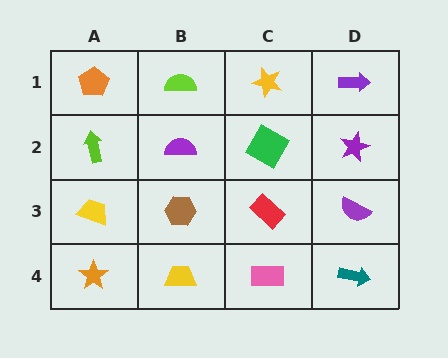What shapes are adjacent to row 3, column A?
A lime arrow (row 2, column A), an orange star (row 4, column A), a brown hexagon (row 3, column B).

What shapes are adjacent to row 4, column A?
A yellow trapezoid (row 3, column A), a yellow trapezoid (row 4, column B).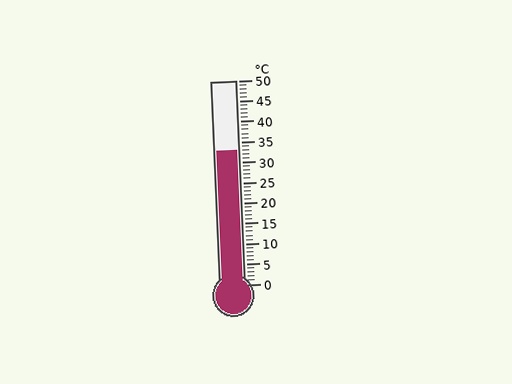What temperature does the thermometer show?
The thermometer shows approximately 33°C.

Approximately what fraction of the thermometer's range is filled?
The thermometer is filled to approximately 65% of its range.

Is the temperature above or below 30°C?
The temperature is above 30°C.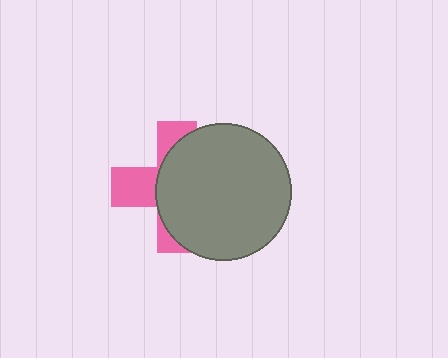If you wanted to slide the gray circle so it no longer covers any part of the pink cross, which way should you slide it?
Slide it right — that is the most direct way to separate the two shapes.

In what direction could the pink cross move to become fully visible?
The pink cross could move left. That would shift it out from behind the gray circle entirely.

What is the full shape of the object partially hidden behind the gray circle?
The partially hidden object is a pink cross.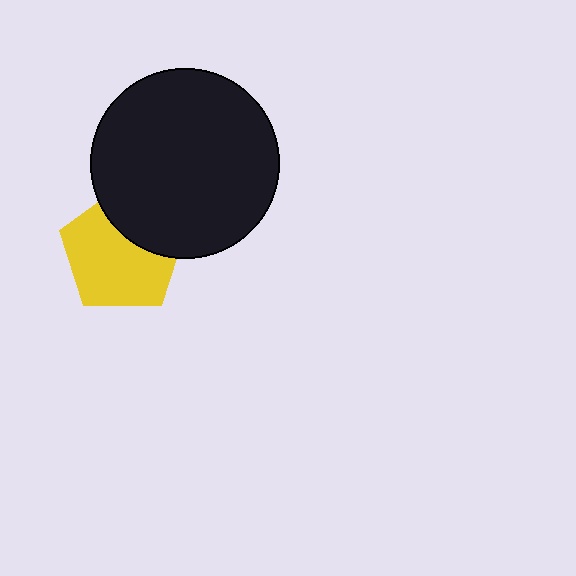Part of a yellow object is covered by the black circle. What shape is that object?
It is a pentagon.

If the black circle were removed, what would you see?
You would see the complete yellow pentagon.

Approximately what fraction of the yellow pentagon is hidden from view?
Roughly 32% of the yellow pentagon is hidden behind the black circle.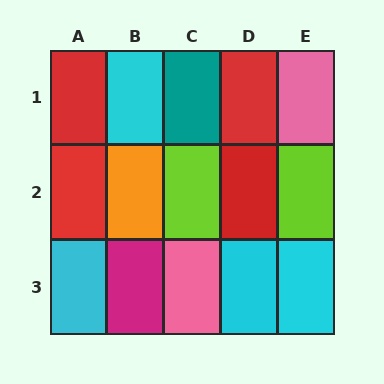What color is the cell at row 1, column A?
Red.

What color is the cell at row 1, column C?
Teal.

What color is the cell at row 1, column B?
Cyan.